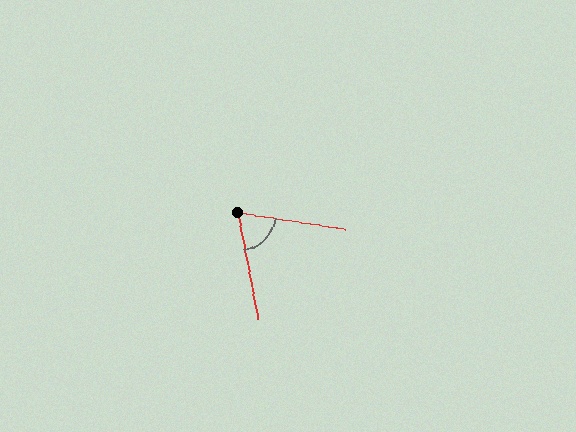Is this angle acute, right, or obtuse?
It is acute.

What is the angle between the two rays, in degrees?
Approximately 70 degrees.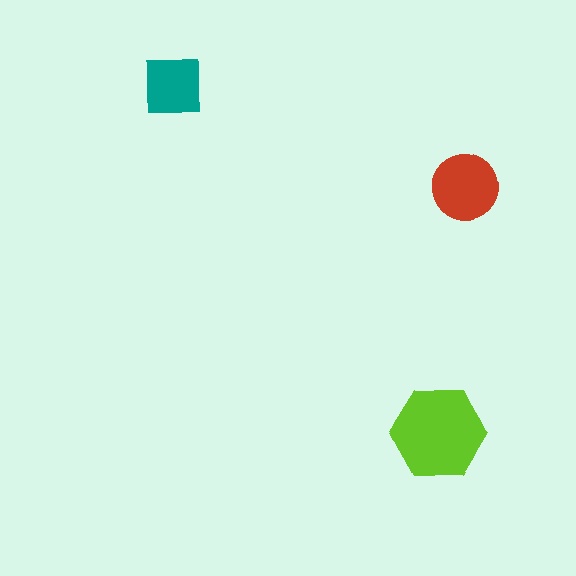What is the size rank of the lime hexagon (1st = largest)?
1st.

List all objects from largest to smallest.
The lime hexagon, the red circle, the teal square.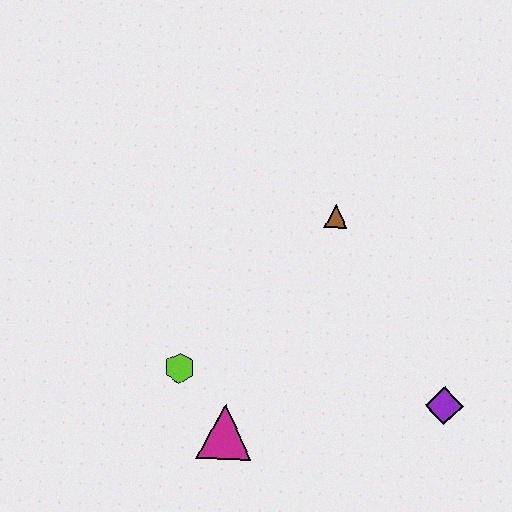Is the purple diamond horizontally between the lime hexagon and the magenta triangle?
No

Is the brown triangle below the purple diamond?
No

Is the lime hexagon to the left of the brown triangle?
Yes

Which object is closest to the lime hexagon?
The magenta triangle is closest to the lime hexagon.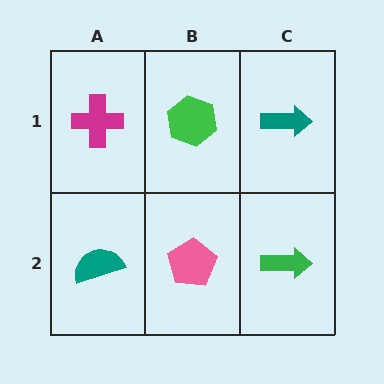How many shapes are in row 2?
3 shapes.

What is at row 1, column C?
A teal arrow.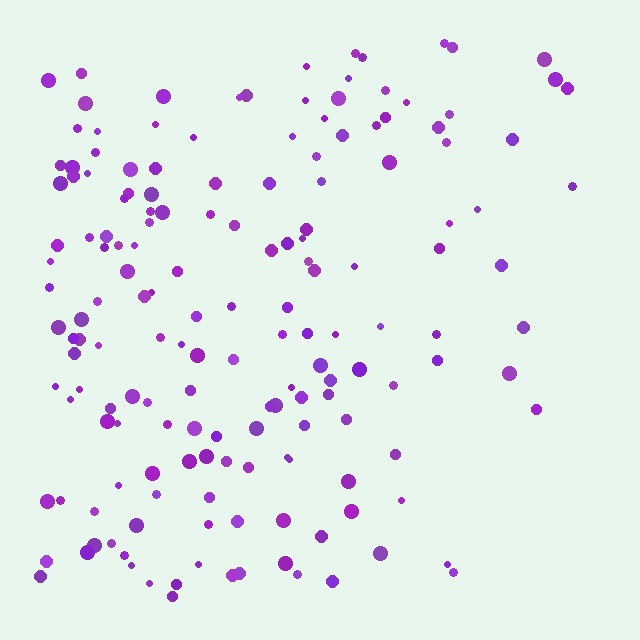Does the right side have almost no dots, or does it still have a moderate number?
Still a moderate number, just noticeably fewer than the left.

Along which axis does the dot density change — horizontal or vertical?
Horizontal.